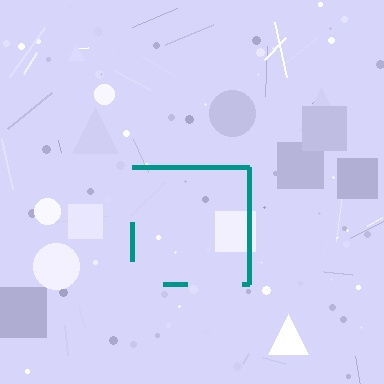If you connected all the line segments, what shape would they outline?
They would outline a square.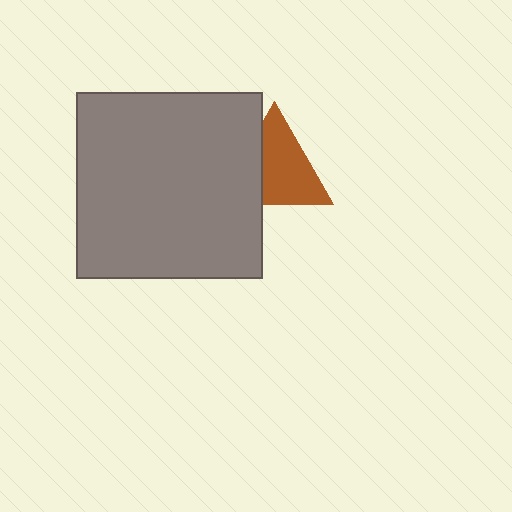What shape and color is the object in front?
The object in front is a gray square.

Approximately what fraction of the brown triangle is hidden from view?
Roughly 33% of the brown triangle is hidden behind the gray square.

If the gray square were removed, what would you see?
You would see the complete brown triangle.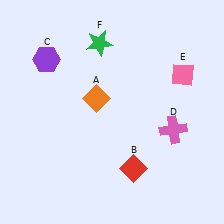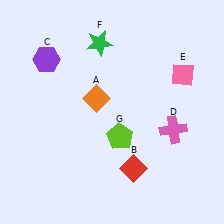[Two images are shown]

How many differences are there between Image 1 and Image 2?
There is 1 difference between the two images.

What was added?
A lime pentagon (G) was added in Image 2.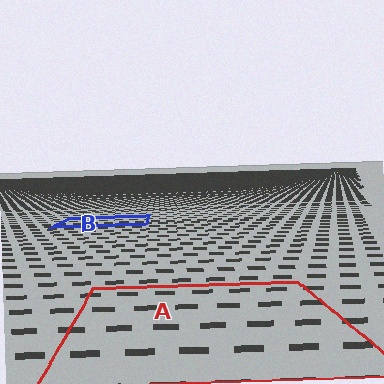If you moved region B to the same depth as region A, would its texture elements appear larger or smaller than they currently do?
They would appear larger. At a closer depth, the same texture elements are projected at a bigger on-screen size.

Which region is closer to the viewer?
Region A is closer. The texture elements there are larger and more spread out.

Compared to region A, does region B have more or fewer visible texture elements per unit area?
Region B has more texture elements per unit area — they are packed more densely because it is farther away.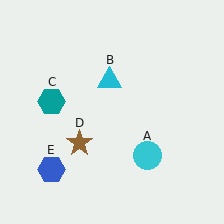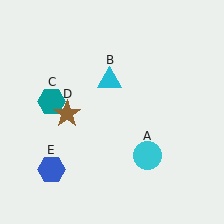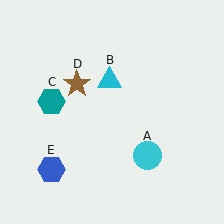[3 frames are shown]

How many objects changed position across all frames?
1 object changed position: brown star (object D).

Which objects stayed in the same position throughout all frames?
Cyan circle (object A) and cyan triangle (object B) and teal hexagon (object C) and blue hexagon (object E) remained stationary.